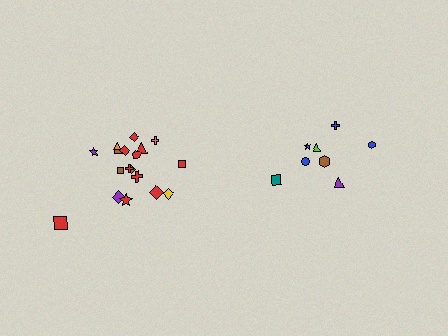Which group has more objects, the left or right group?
The left group.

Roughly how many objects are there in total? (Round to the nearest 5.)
Roughly 25 objects in total.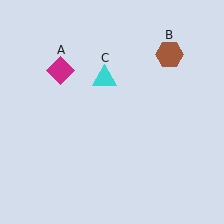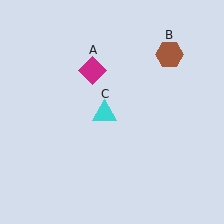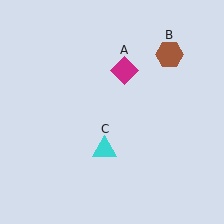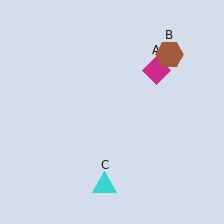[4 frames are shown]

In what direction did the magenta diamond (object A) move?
The magenta diamond (object A) moved right.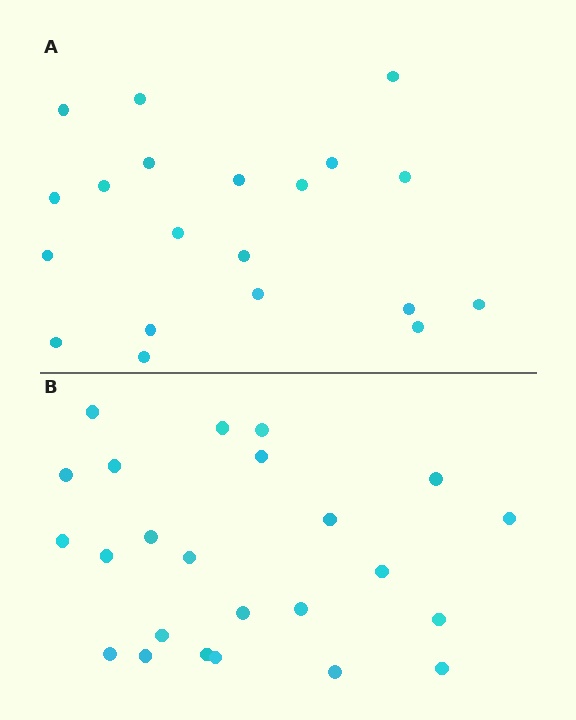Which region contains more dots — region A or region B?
Region B (the bottom region) has more dots.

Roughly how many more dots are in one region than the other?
Region B has about 4 more dots than region A.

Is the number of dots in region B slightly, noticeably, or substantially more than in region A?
Region B has only slightly more — the two regions are fairly close. The ratio is roughly 1.2 to 1.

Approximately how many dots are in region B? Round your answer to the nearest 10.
About 20 dots. (The exact count is 24, which rounds to 20.)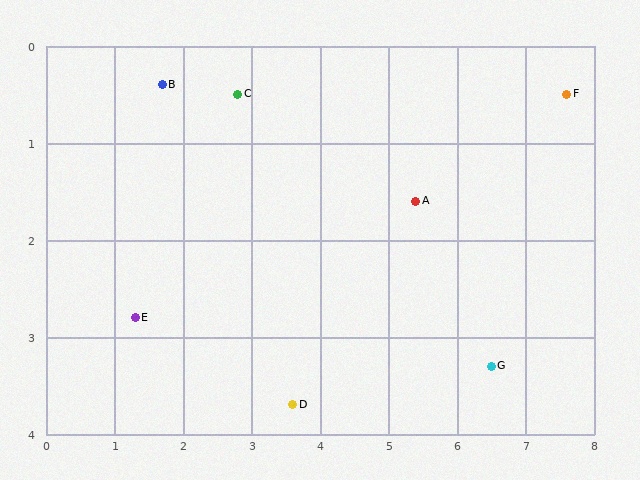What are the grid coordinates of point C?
Point C is at approximately (2.8, 0.5).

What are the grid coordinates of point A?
Point A is at approximately (5.4, 1.6).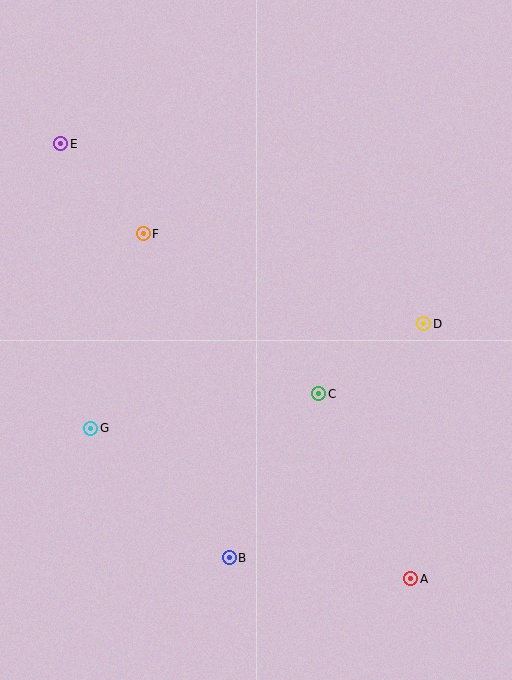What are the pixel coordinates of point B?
Point B is at (229, 558).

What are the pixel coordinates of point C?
Point C is at (319, 394).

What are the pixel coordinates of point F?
Point F is at (143, 234).